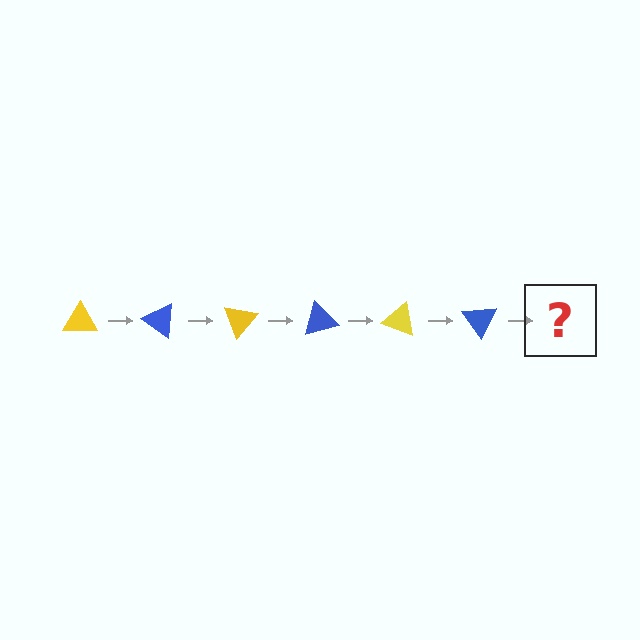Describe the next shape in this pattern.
It should be a yellow triangle, rotated 210 degrees from the start.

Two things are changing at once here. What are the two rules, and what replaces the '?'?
The two rules are that it rotates 35 degrees each step and the color cycles through yellow and blue. The '?' should be a yellow triangle, rotated 210 degrees from the start.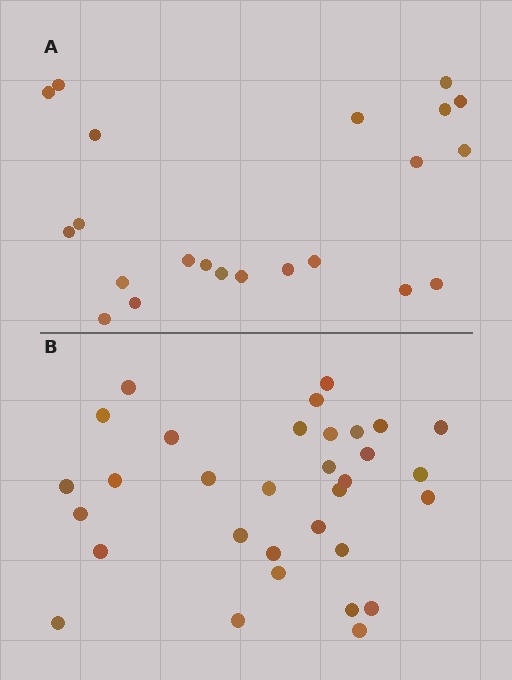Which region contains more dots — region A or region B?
Region B (the bottom region) has more dots.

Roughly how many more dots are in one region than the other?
Region B has roughly 10 or so more dots than region A.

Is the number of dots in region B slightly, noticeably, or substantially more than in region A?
Region B has substantially more. The ratio is roughly 1.5 to 1.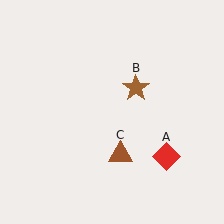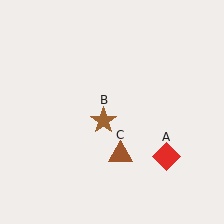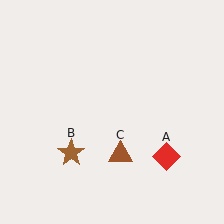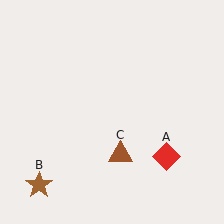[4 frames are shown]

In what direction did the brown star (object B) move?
The brown star (object B) moved down and to the left.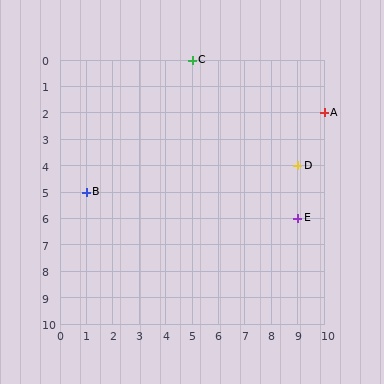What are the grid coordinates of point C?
Point C is at grid coordinates (5, 0).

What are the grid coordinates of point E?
Point E is at grid coordinates (9, 6).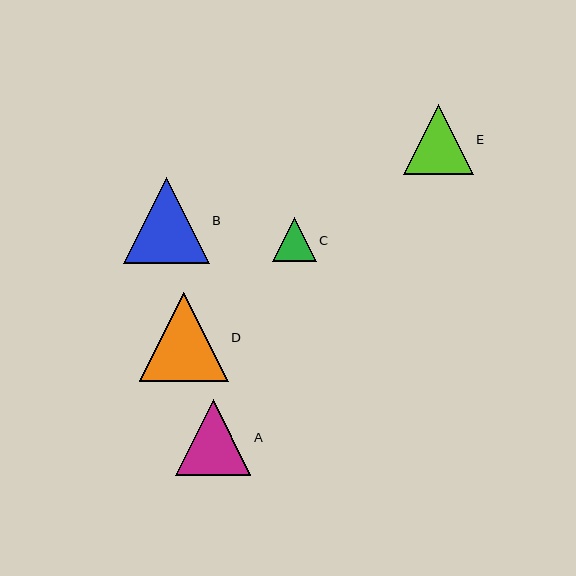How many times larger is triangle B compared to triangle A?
Triangle B is approximately 1.1 times the size of triangle A.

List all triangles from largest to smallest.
From largest to smallest: D, B, A, E, C.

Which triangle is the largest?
Triangle D is the largest with a size of approximately 89 pixels.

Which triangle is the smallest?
Triangle C is the smallest with a size of approximately 44 pixels.